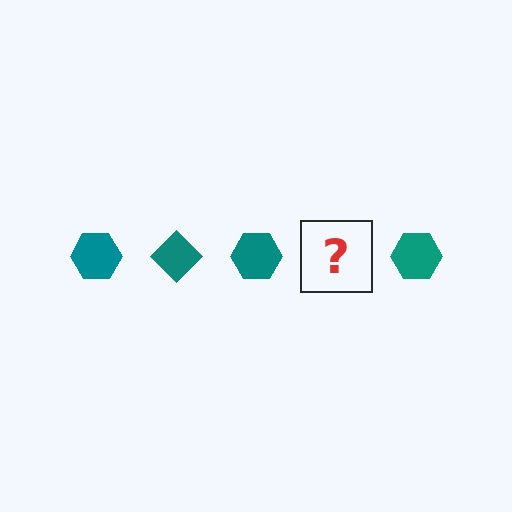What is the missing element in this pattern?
The missing element is a teal diamond.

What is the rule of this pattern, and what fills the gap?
The rule is that the pattern cycles through hexagon, diamond shapes in teal. The gap should be filled with a teal diamond.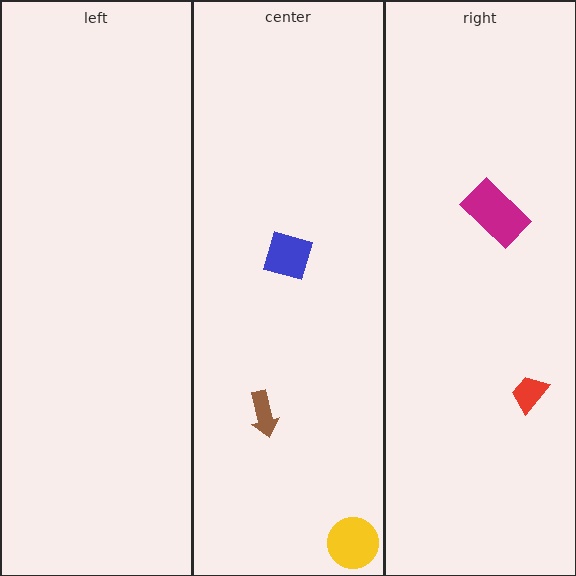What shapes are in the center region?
The blue square, the brown arrow, the yellow circle.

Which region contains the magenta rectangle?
The right region.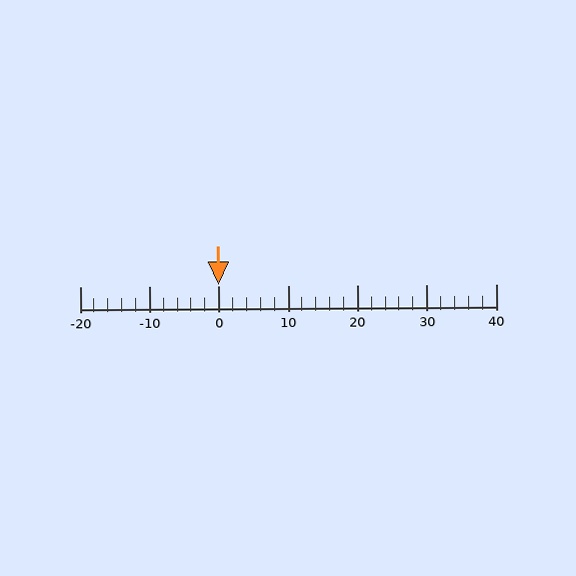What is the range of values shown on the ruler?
The ruler shows values from -20 to 40.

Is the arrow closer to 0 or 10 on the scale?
The arrow is closer to 0.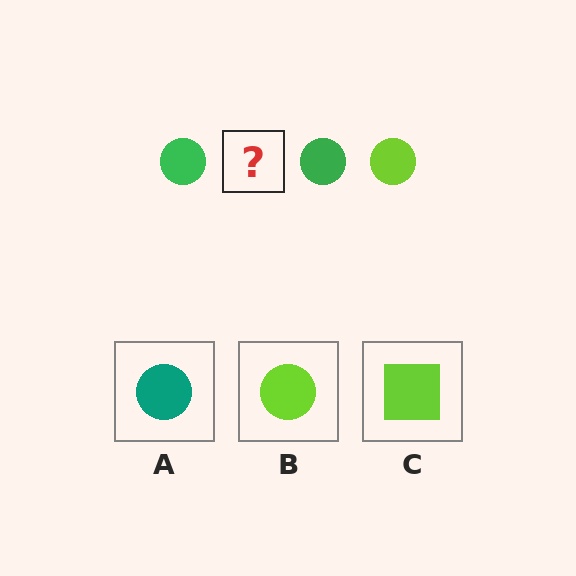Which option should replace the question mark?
Option B.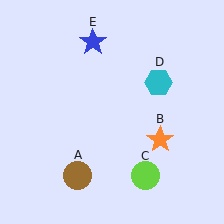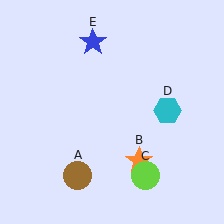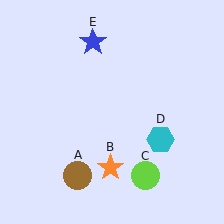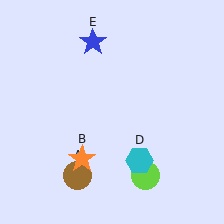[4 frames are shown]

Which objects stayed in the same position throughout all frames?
Brown circle (object A) and lime circle (object C) and blue star (object E) remained stationary.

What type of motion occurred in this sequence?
The orange star (object B), cyan hexagon (object D) rotated clockwise around the center of the scene.